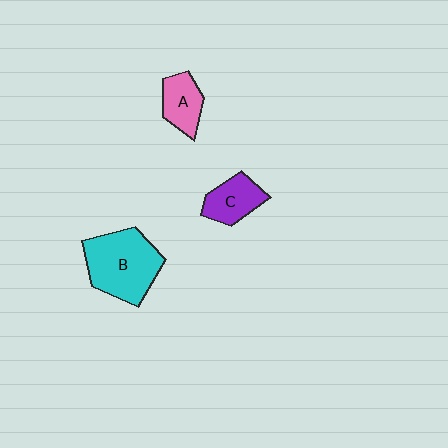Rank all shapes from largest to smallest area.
From largest to smallest: B (cyan), C (purple), A (pink).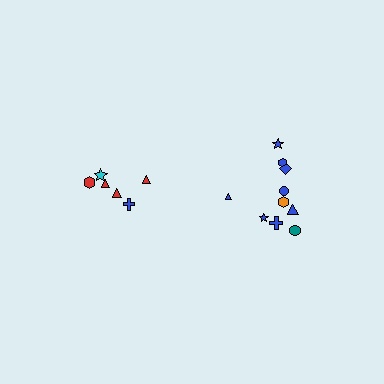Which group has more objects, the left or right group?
The right group.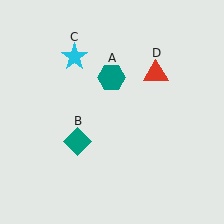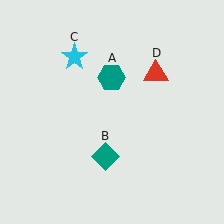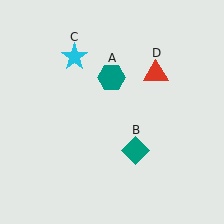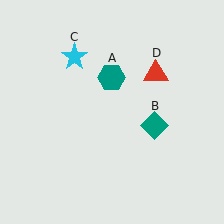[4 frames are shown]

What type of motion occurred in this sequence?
The teal diamond (object B) rotated counterclockwise around the center of the scene.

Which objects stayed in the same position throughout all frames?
Teal hexagon (object A) and cyan star (object C) and red triangle (object D) remained stationary.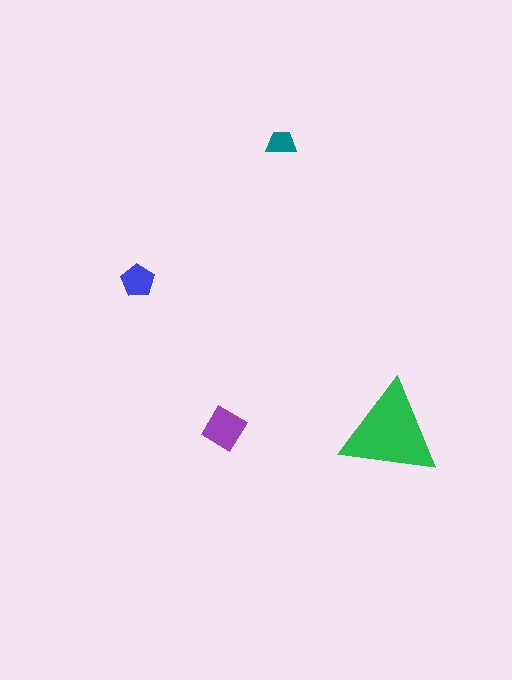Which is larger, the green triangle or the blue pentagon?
The green triangle.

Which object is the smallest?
The teal trapezoid.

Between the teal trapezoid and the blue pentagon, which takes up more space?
The blue pentagon.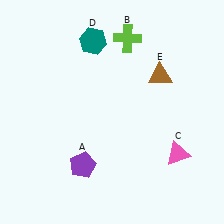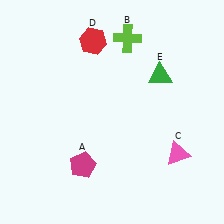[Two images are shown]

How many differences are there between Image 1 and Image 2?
There are 3 differences between the two images.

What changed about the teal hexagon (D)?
In Image 1, D is teal. In Image 2, it changed to red.